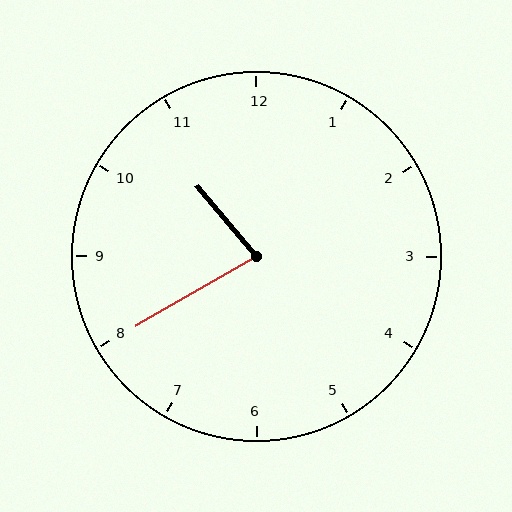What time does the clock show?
10:40.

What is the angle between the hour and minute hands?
Approximately 80 degrees.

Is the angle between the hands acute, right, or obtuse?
It is acute.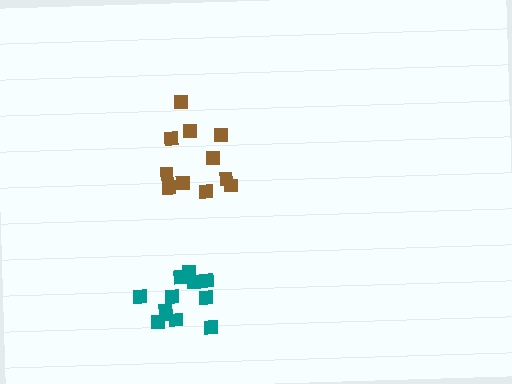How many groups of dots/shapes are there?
There are 2 groups.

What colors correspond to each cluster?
The clusters are colored: teal, brown.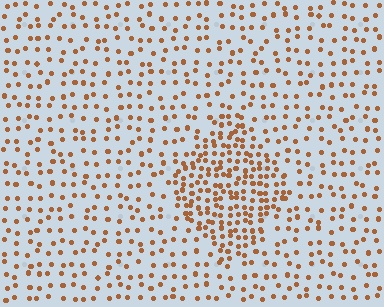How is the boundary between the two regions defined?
The boundary is defined by a change in element density (approximately 2.2x ratio). All elements are the same color, size, and shape.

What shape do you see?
I see a diamond.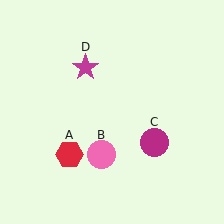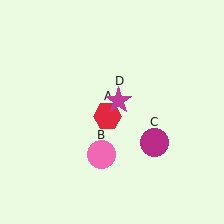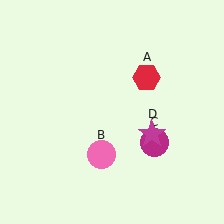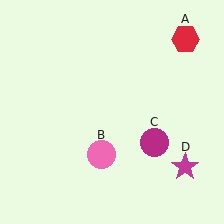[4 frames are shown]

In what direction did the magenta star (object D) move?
The magenta star (object D) moved down and to the right.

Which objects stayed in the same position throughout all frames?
Pink circle (object B) and magenta circle (object C) remained stationary.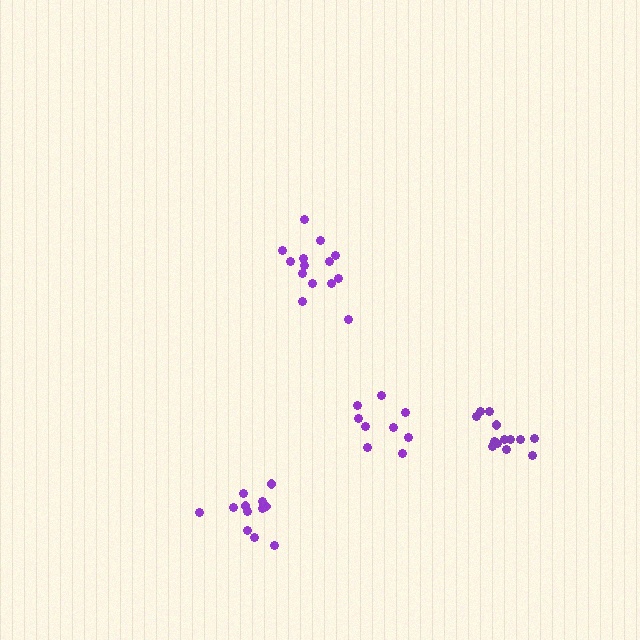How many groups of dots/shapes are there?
There are 4 groups.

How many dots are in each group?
Group 1: 13 dots, Group 2: 9 dots, Group 3: 12 dots, Group 4: 14 dots (48 total).